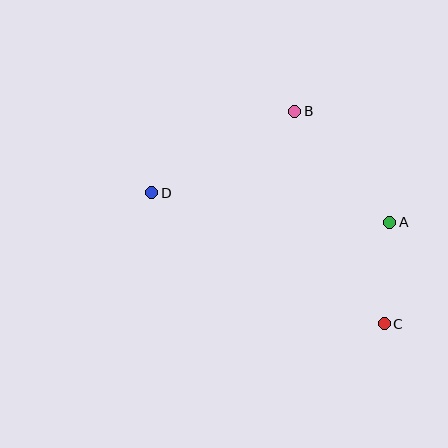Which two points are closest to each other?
Points A and C are closest to each other.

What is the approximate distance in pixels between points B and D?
The distance between B and D is approximately 164 pixels.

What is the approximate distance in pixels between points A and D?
The distance between A and D is approximately 240 pixels.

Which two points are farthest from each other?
Points C and D are farthest from each other.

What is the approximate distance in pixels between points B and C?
The distance between B and C is approximately 231 pixels.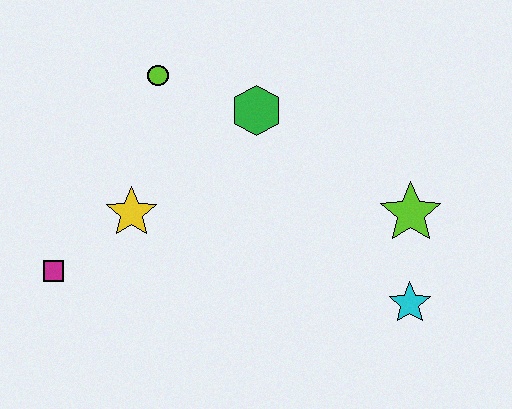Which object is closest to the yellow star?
The magenta square is closest to the yellow star.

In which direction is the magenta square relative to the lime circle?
The magenta square is below the lime circle.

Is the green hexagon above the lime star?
Yes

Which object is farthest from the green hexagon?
The magenta square is farthest from the green hexagon.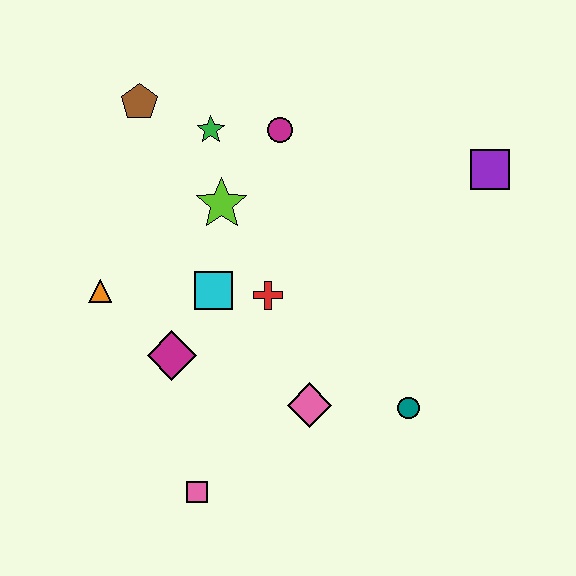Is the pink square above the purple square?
No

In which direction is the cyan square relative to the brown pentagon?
The cyan square is below the brown pentagon.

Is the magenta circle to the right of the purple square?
No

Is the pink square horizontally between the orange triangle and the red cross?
Yes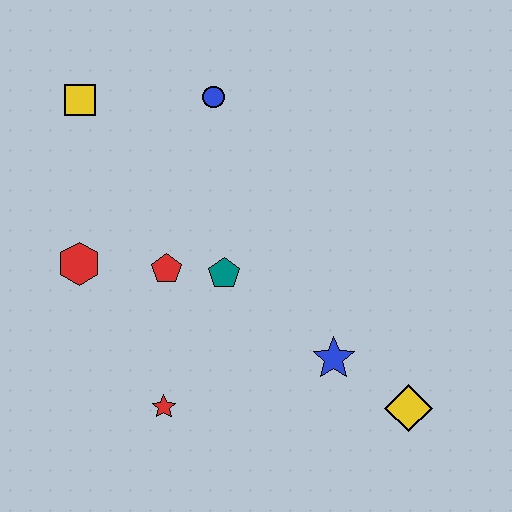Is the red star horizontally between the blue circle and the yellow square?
Yes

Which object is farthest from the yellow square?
The yellow diamond is farthest from the yellow square.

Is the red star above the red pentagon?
No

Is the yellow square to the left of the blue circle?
Yes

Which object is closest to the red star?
The red pentagon is closest to the red star.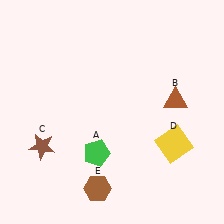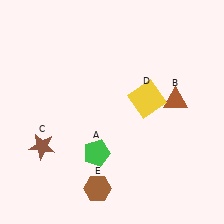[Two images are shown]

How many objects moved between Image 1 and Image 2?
1 object moved between the two images.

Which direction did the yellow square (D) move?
The yellow square (D) moved up.